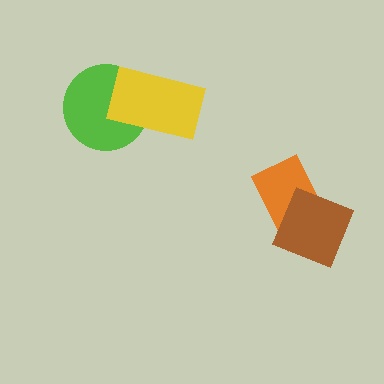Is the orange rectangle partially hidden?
Yes, it is partially covered by another shape.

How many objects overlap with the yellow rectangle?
1 object overlaps with the yellow rectangle.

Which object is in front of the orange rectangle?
The brown square is in front of the orange rectangle.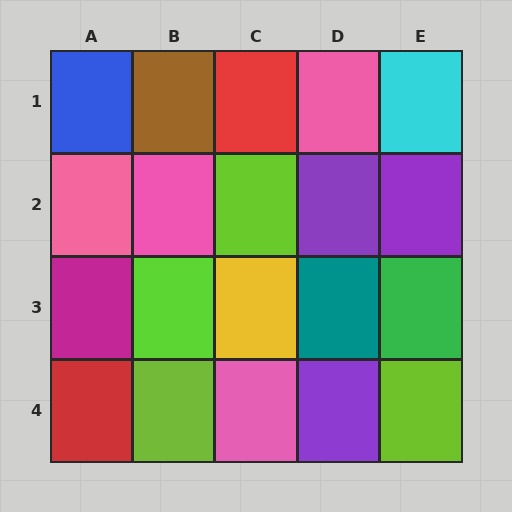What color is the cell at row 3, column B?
Lime.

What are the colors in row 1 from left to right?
Blue, brown, red, pink, cyan.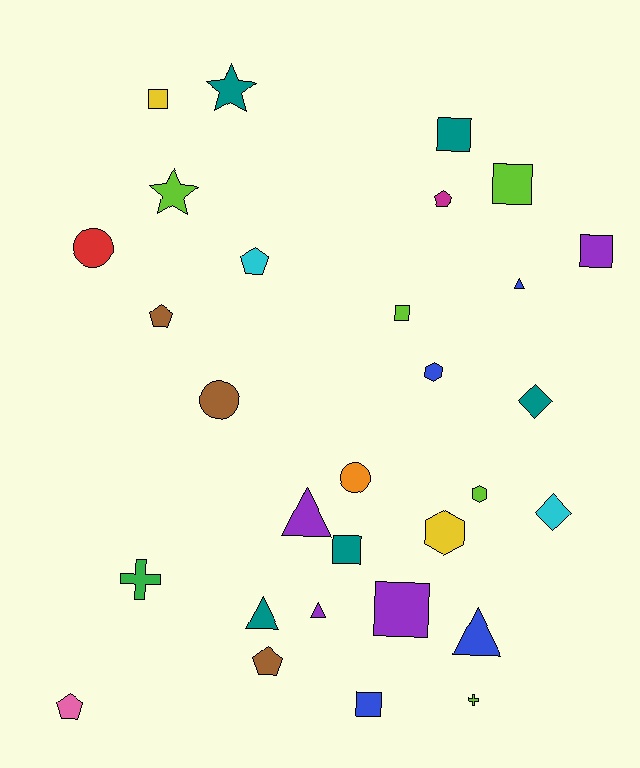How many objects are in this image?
There are 30 objects.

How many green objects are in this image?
There is 1 green object.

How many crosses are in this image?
There are 2 crosses.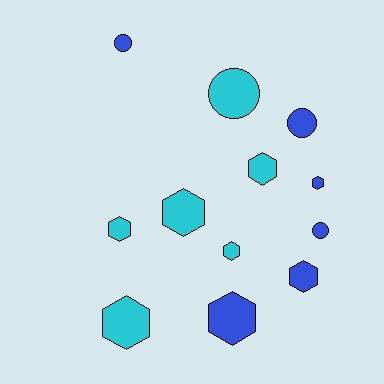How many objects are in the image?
There are 12 objects.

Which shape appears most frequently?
Hexagon, with 8 objects.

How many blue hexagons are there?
There are 3 blue hexagons.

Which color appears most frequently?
Cyan, with 6 objects.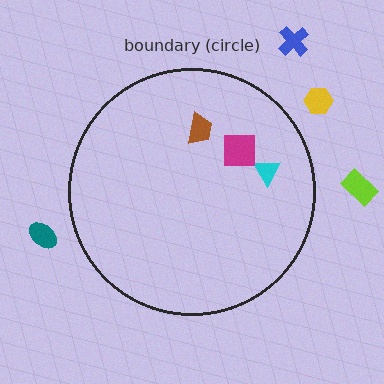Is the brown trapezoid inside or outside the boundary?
Inside.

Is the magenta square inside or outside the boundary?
Inside.